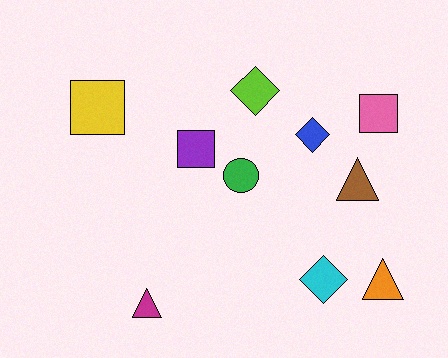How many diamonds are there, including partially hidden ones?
There are 3 diamonds.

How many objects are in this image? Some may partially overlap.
There are 10 objects.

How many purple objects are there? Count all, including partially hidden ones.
There is 1 purple object.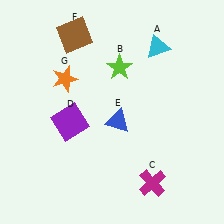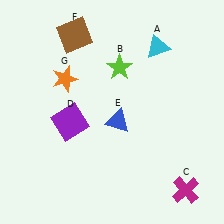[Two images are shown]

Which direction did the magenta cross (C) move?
The magenta cross (C) moved right.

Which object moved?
The magenta cross (C) moved right.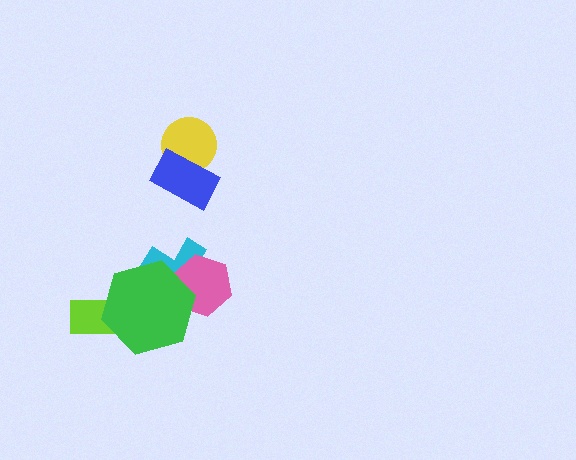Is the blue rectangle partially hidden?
No, no other shape covers it.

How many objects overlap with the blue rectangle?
1 object overlaps with the blue rectangle.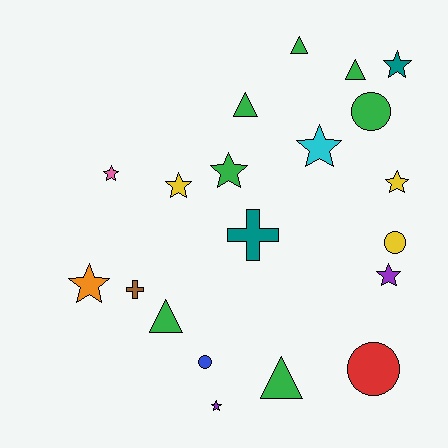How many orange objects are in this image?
There is 1 orange object.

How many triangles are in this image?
There are 5 triangles.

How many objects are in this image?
There are 20 objects.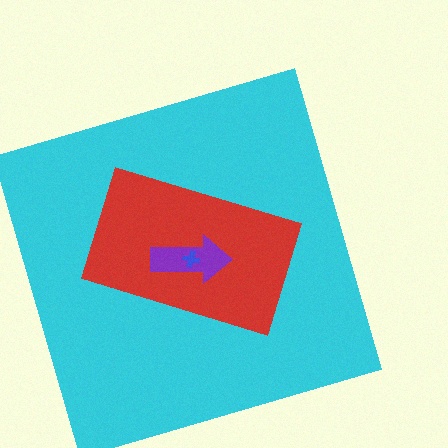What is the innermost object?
The blue cross.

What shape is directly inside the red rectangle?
The purple arrow.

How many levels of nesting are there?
4.